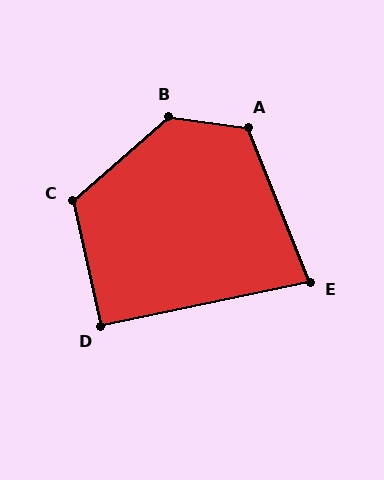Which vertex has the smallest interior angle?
E, at approximately 80 degrees.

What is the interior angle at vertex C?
Approximately 119 degrees (obtuse).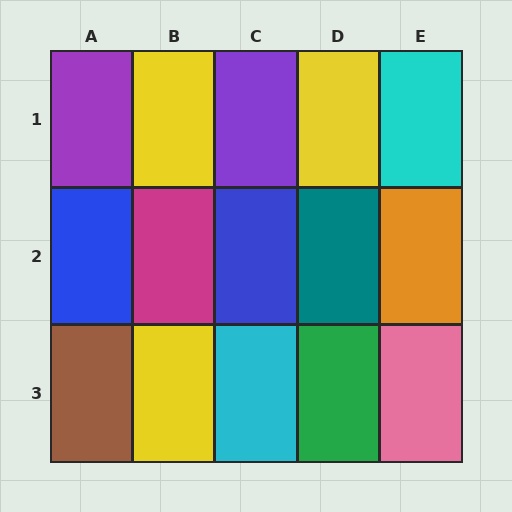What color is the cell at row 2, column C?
Blue.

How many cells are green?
1 cell is green.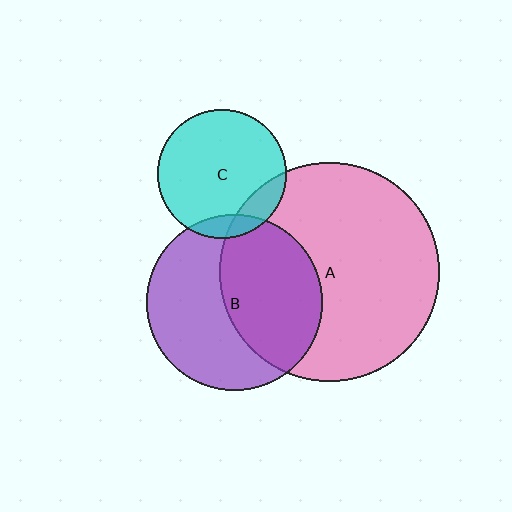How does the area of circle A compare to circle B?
Approximately 1.6 times.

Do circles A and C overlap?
Yes.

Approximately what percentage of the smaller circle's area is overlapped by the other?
Approximately 15%.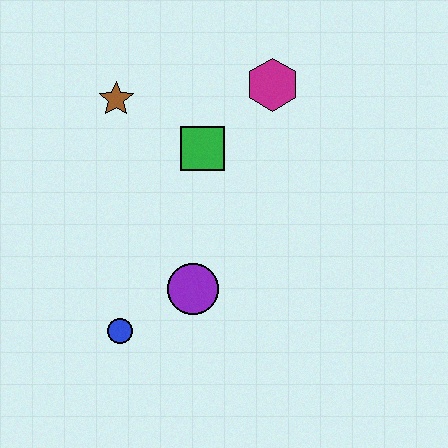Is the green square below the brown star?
Yes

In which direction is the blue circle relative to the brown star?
The blue circle is below the brown star.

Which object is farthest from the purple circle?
The magenta hexagon is farthest from the purple circle.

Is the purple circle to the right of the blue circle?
Yes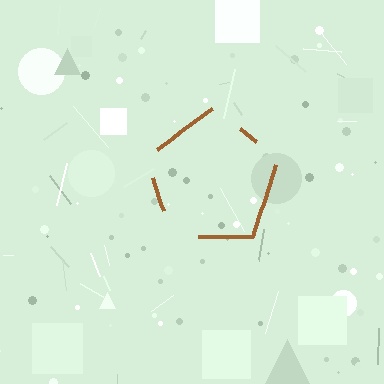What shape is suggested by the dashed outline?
The dashed outline suggests a pentagon.